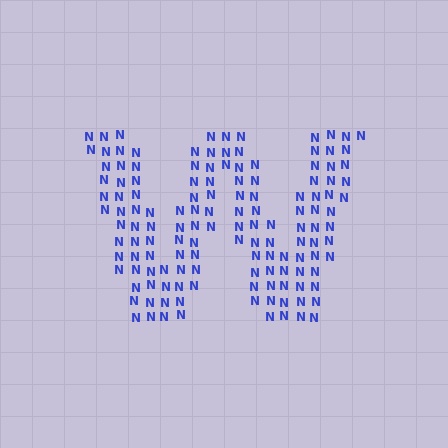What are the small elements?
The small elements are letter N's.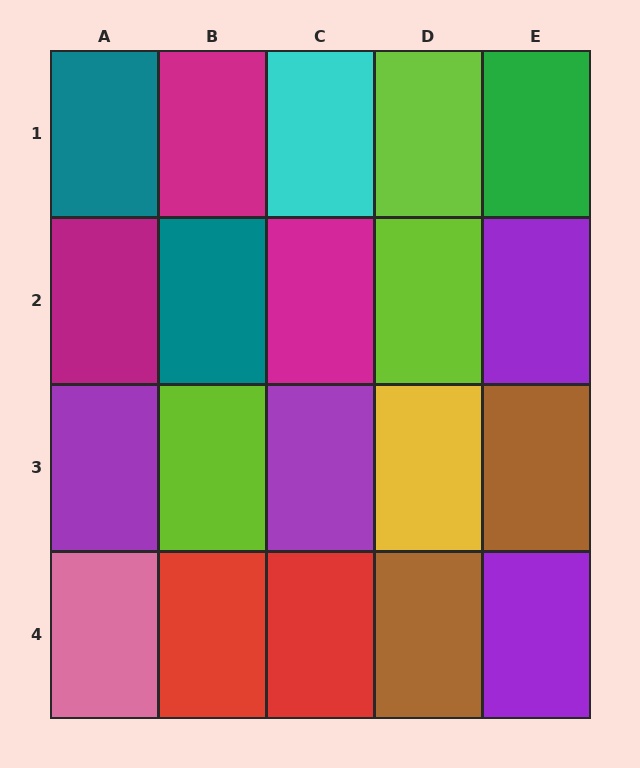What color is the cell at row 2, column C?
Magenta.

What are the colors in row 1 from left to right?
Teal, magenta, cyan, lime, green.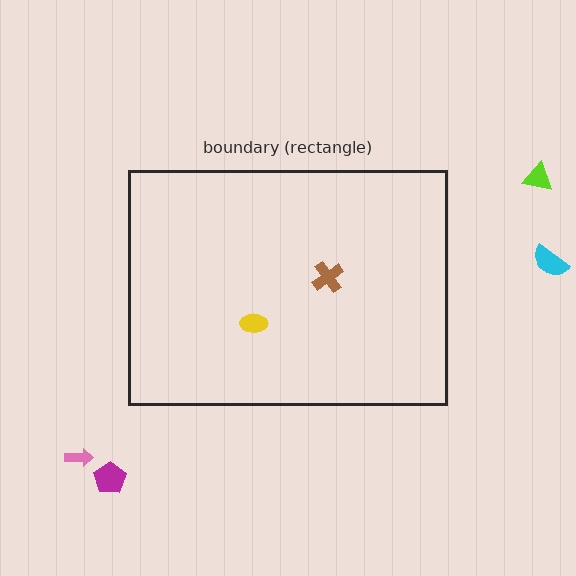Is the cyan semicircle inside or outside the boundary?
Outside.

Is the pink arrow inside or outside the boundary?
Outside.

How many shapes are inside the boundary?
2 inside, 4 outside.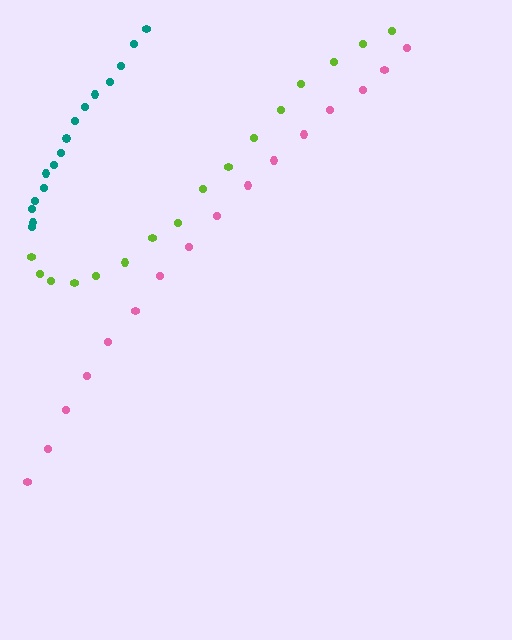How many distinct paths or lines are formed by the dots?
There are 3 distinct paths.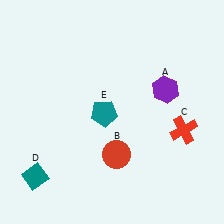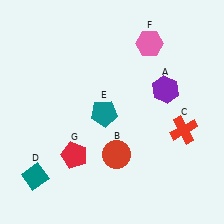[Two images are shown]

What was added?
A pink hexagon (F), a red pentagon (G) were added in Image 2.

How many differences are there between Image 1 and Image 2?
There are 2 differences between the two images.